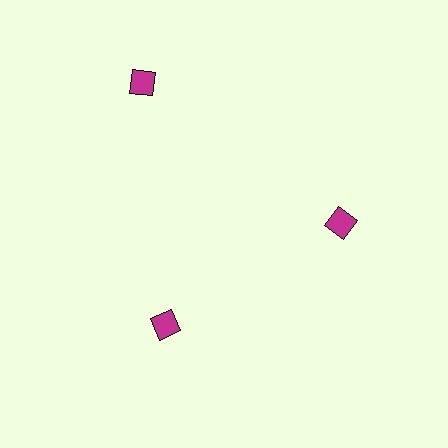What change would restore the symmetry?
The symmetry would be restored by moving it inward, back onto the ring so that all 3 diamonds sit at equal angles and equal distance from the center.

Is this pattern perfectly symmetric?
No. The 3 magenta diamonds are arranged in a ring, but one element near the 11 o'clock position is pushed outward from the center, breaking the 3-fold rotational symmetry.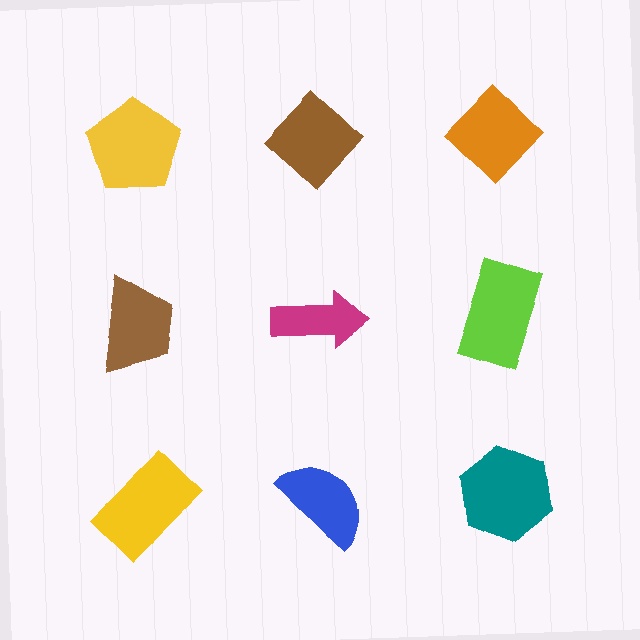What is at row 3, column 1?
A yellow rectangle.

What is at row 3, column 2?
A blue semicircle.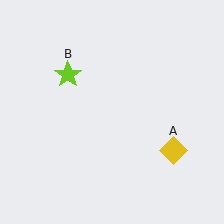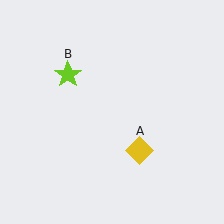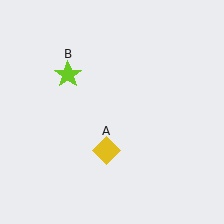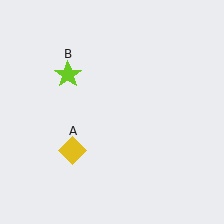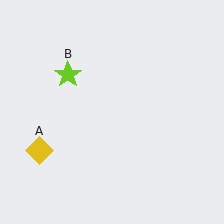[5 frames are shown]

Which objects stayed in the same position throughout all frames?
Lime star (object B) remained stationary.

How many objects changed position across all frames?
1 object changed position: yellow diamond (object A).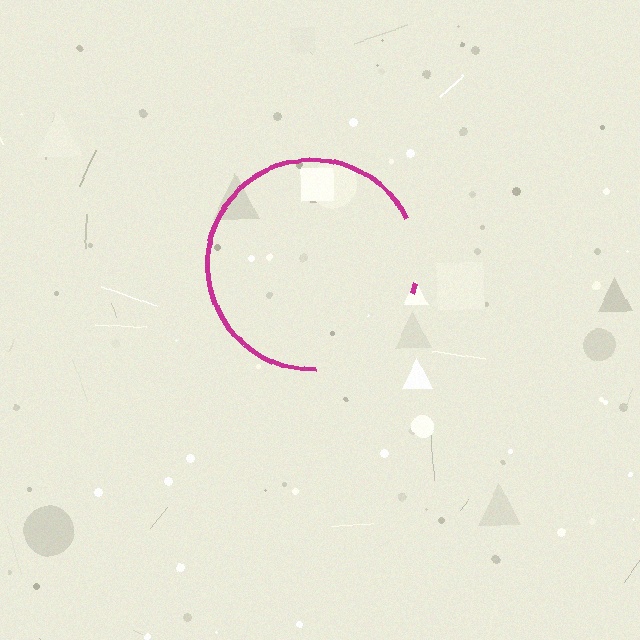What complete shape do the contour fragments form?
The contour fragments form a circle.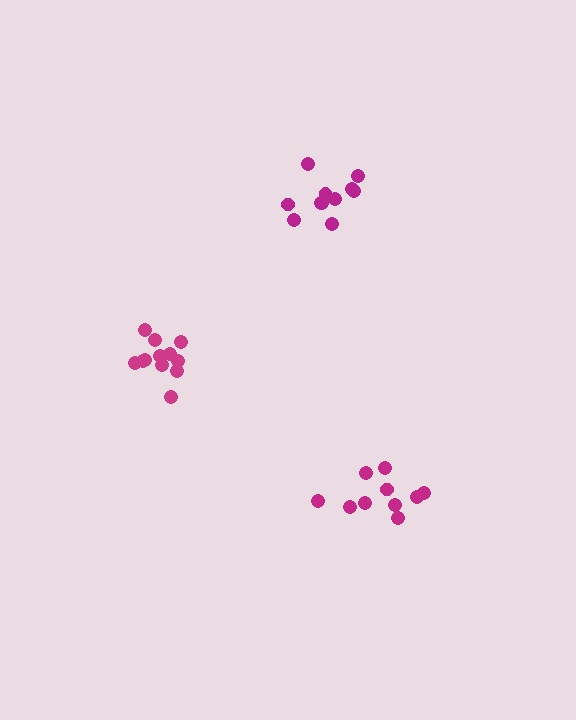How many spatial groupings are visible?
There are 3 spatial groupings.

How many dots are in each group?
Group 1: 12 dots, Group 2: 10 dots, Group 3: 11 dots (33 total).